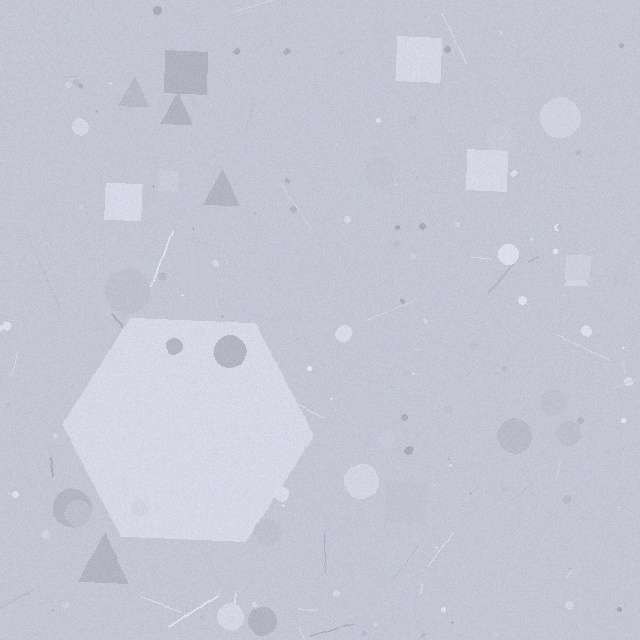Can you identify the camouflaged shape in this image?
The camouflaged shape is a hexagon.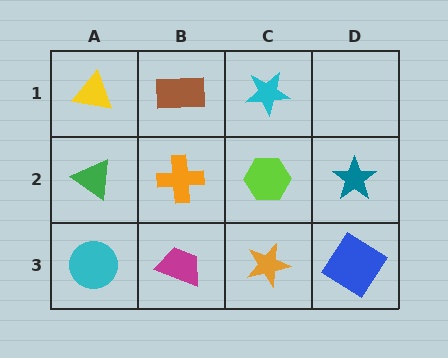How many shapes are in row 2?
4 shapes.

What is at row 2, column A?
A green triangle.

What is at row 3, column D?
A blue diamond.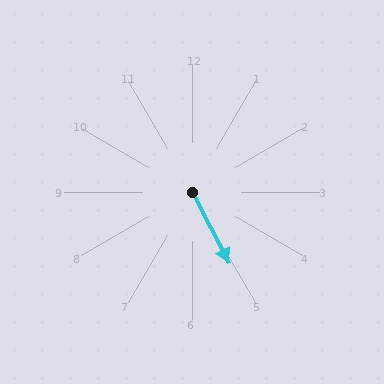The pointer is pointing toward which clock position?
Roughly 5 o'clock.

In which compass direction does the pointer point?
Southeast.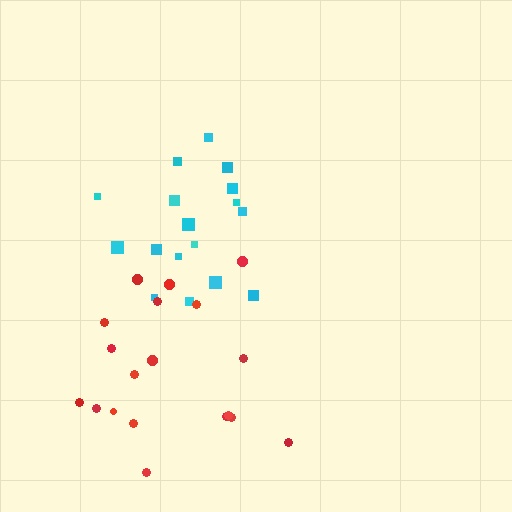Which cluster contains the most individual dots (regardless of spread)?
Red (19).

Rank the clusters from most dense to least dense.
cyan, red.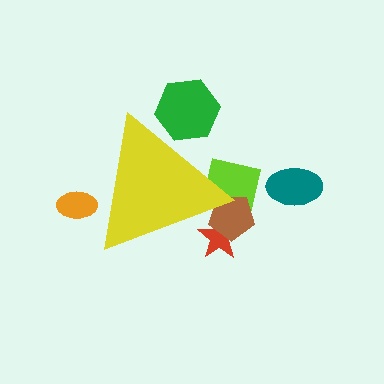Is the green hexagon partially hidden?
Yes, the green hexagon is partially hidden behind the yellow triangle.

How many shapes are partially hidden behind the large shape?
5 shapes are partially hidden.